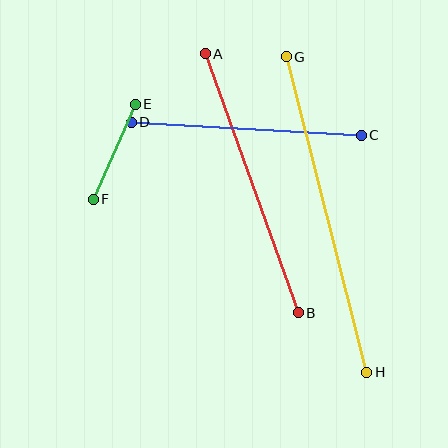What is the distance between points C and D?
The distance is approximately 230 pixels.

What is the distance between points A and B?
The distance is approximately 275 pixels.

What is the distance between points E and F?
The distance is approximately 104 pixels.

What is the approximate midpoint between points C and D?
The midpoint is at approximately (246, 129) pixels.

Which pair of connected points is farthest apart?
Points G and H are farthest apart.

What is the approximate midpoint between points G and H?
The midpoint is at approximately (326, 215) pixels.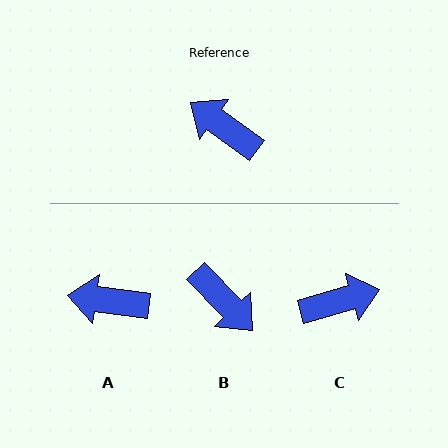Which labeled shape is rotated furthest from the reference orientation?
B, about 170 degrees away.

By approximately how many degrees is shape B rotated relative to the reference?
Approximately 170 degrees counter-clockwise.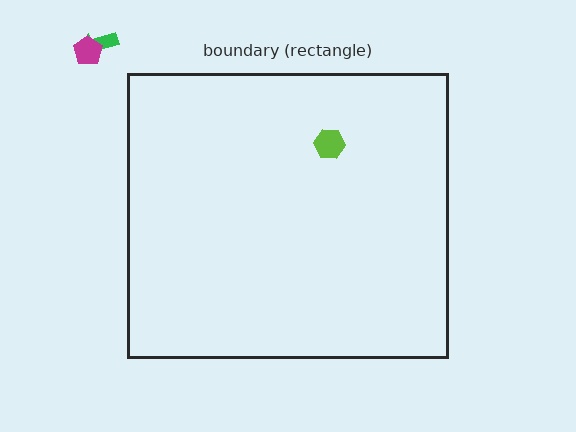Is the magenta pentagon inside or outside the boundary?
Outside.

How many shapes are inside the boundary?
1 inside, 2 outside.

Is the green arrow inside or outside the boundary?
Outside.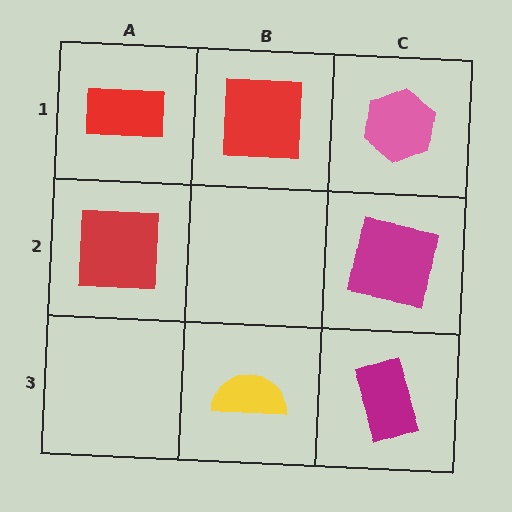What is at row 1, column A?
A red rectangle.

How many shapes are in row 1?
3 shapes.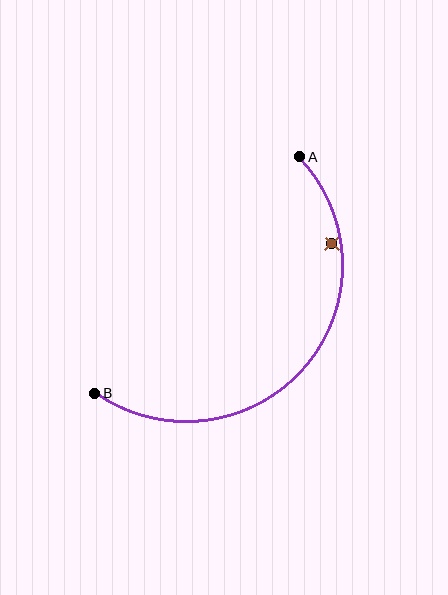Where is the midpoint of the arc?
The arc midpoint is the point on the curve farthest from the straight line joining A and B. It sits below and to the right of that line.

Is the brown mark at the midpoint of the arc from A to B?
No — the brown mark does not lie on the arc at all. It sits slightly inside the curve.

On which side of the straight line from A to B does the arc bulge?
The arc bulges below and to the right of the straight line connecting A and B.